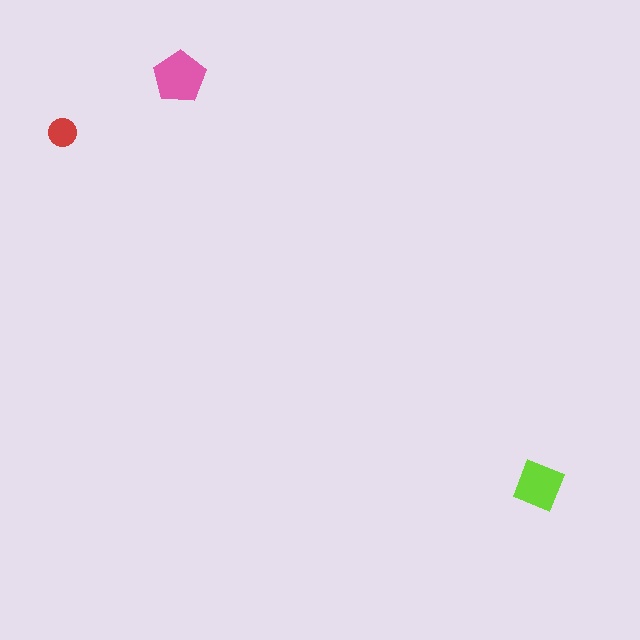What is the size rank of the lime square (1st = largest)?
2nd.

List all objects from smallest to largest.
The red circle, the lime square, the pink pentagon.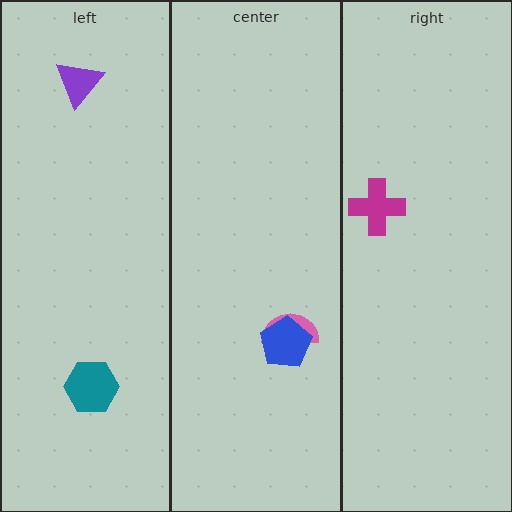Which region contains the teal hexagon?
The left region.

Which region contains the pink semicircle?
The center region.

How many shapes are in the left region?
2.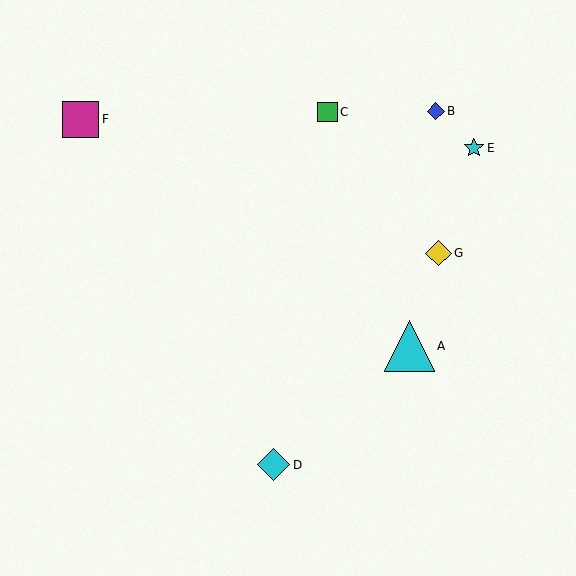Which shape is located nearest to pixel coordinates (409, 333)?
The cyan triangle (labeled A) at (409, 346) is nearest to that location.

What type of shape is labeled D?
Shape D is a cyan diamond.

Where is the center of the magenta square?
The center of the magenta square is at (81, 119).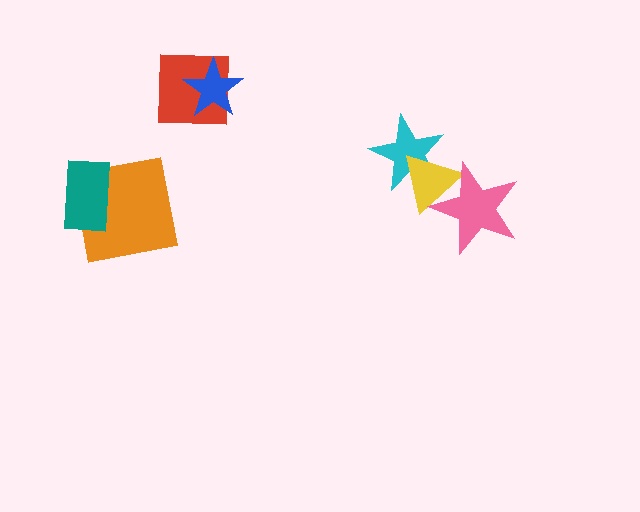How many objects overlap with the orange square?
1 object overlaps with the orange square.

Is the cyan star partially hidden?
Yes, it is partially covered by another shape.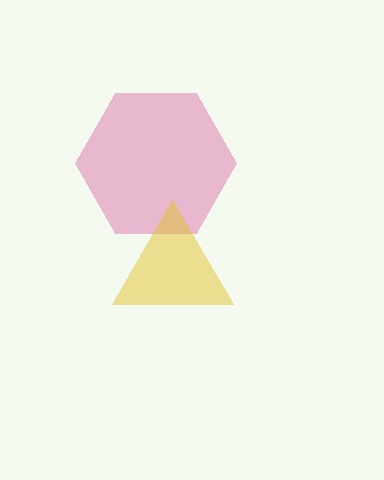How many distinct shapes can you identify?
There are 2 distinct shapes: a pink hexagon, a yellow triangle.